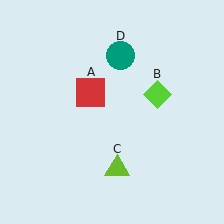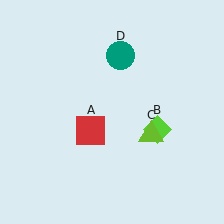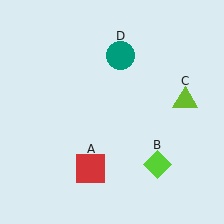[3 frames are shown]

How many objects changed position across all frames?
3 objects changed position: red square (object A), lime diamond (object B), lime triangle (object C).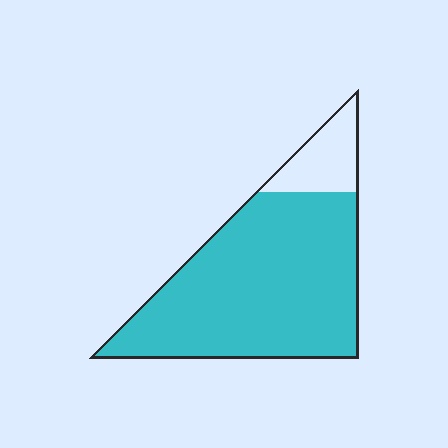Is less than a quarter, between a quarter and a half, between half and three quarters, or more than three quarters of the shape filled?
More than three quarters.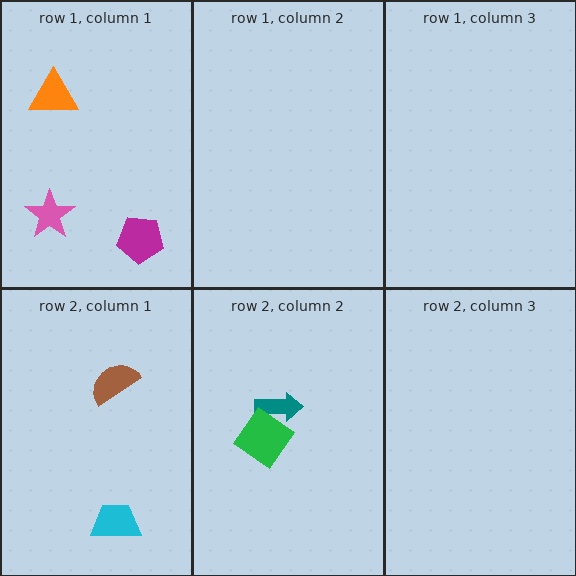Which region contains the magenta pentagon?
The row 1, column 1 region.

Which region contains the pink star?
The row 1, column 1 region.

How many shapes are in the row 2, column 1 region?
2.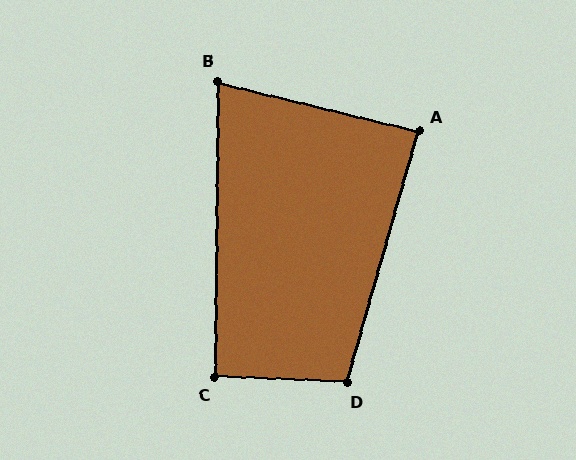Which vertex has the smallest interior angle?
B, at approximately 77 degrees.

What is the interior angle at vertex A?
Approximately 88 degrees (approximately right).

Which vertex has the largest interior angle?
D, at approximately 103 degrees.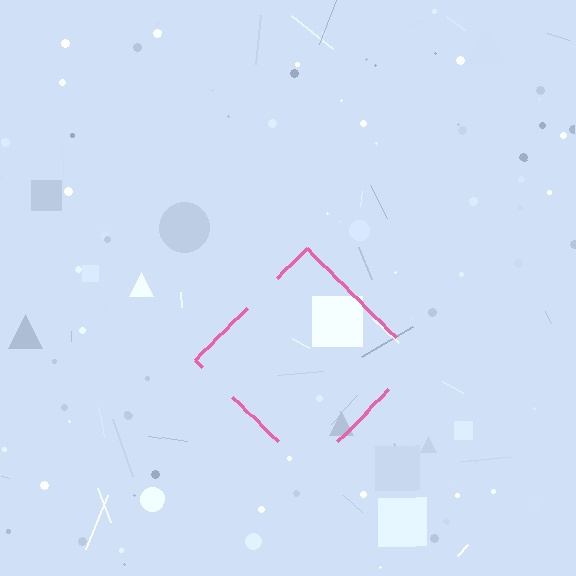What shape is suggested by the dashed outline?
The dashed outline suggests a diamond.